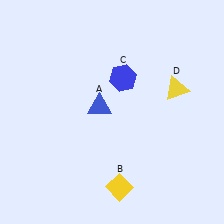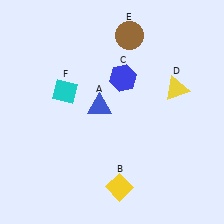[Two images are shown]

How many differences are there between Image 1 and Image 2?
There are 2 differences between the two images.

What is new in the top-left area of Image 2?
A cyan diamond (F) was added in the top-left area of Image 2.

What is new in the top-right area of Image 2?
A brown circle (E) was added in the top-right area of Image 2.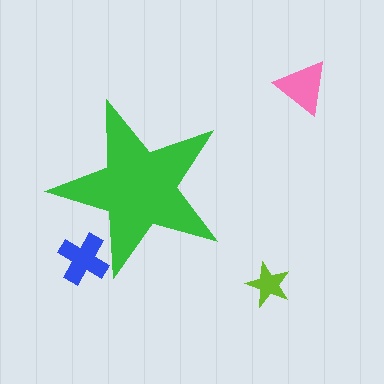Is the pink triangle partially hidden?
No, the pink triangle is fully visible.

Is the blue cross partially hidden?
Yes, the blue cross is partially hidden behind the green star.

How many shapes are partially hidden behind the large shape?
1 shape is partially hidden.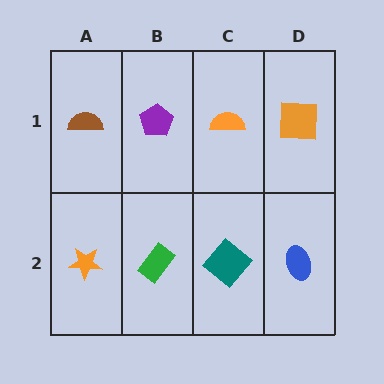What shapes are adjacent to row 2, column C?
An orange semicircle (row 1, column C), a green rectangle (row 2, column B), a blue ellipse (row 2, column D).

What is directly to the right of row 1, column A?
A purple pentagon.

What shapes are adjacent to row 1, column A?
An orange star (row 2, column A), a purple pentagon (row 1, column B).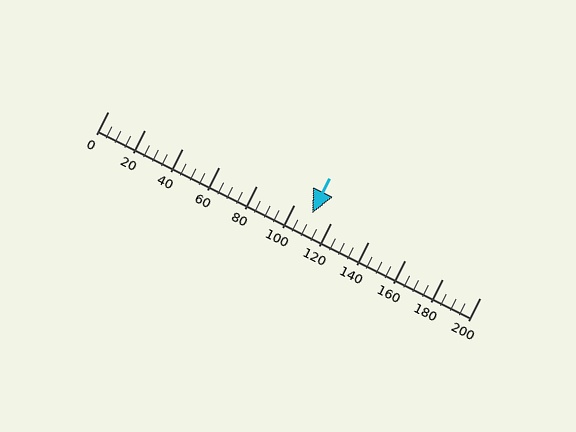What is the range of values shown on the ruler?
The ruler shows values from 0 to 200.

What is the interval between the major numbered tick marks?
The major tick marks are spaced 20 units apart.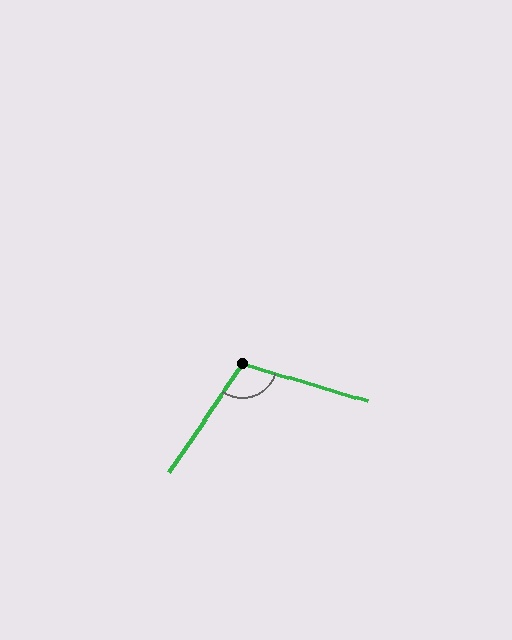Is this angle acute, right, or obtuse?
It is obtuse.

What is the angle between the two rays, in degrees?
Approximately 107 degrees.